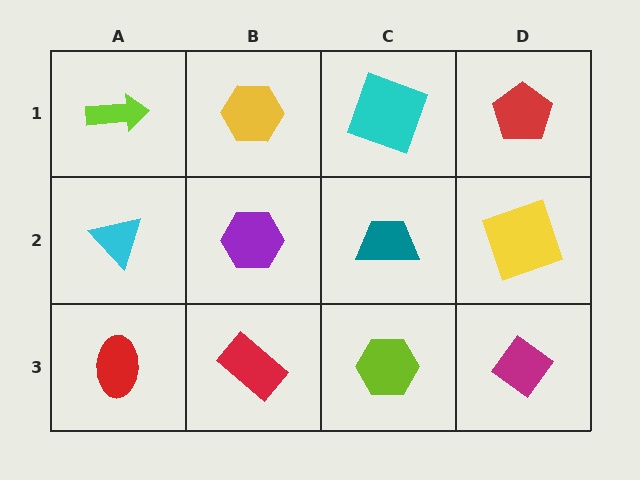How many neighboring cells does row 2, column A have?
3.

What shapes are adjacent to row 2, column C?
A cyan square (row 1, column C), a lime hexagon (row 3, column C), a purple hexagon (row 2, column B), a yellow square (row 2, column D).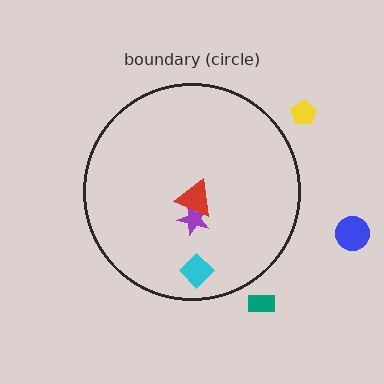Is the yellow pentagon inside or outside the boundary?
Outside.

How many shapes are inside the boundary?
3 inside, 3 outside.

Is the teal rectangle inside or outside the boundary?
Outside.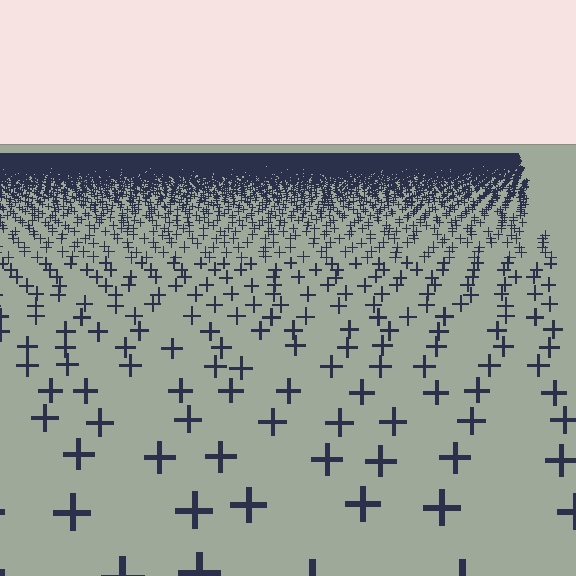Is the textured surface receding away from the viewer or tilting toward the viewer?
The surface is receding away from the viewer. Texture elements get smaller and denser toward the top.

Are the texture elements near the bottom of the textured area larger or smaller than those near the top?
Larger. Near the bottom, elements are closer to the viewer and appear at a bigger on-screen size.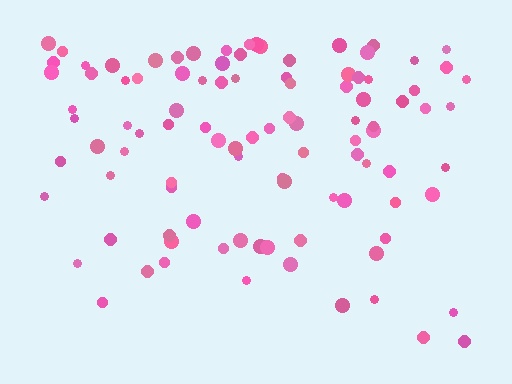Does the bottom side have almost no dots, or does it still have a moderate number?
Still a moderate number, just noticeably fewer than the top.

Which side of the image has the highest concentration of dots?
The top.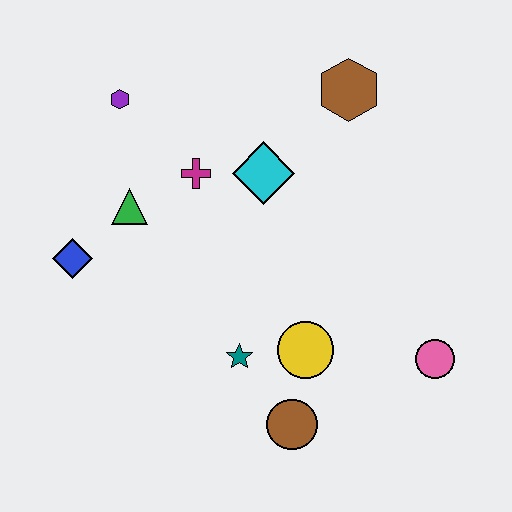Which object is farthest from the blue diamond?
The pink circle is farthest from the blue diamond.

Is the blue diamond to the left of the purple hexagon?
Yes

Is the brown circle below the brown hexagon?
Yes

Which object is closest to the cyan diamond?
The magenta cross is closest to the cyan diamond.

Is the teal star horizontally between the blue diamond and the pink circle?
Yes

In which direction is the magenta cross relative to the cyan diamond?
The magenta cross is to the left of the cyan diamond.